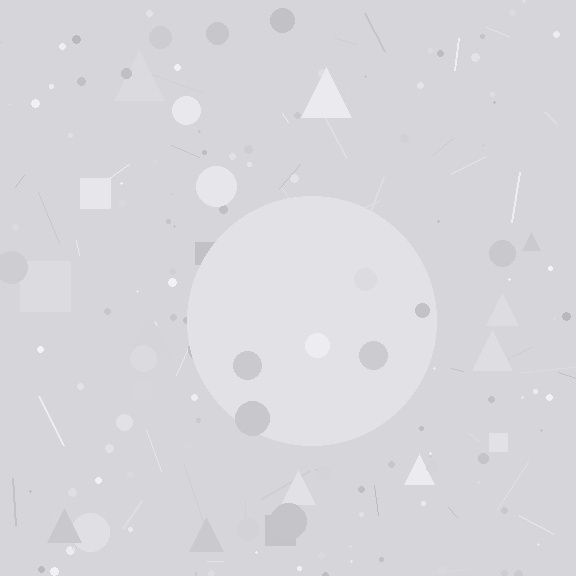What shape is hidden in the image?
A circle is hidden in the image.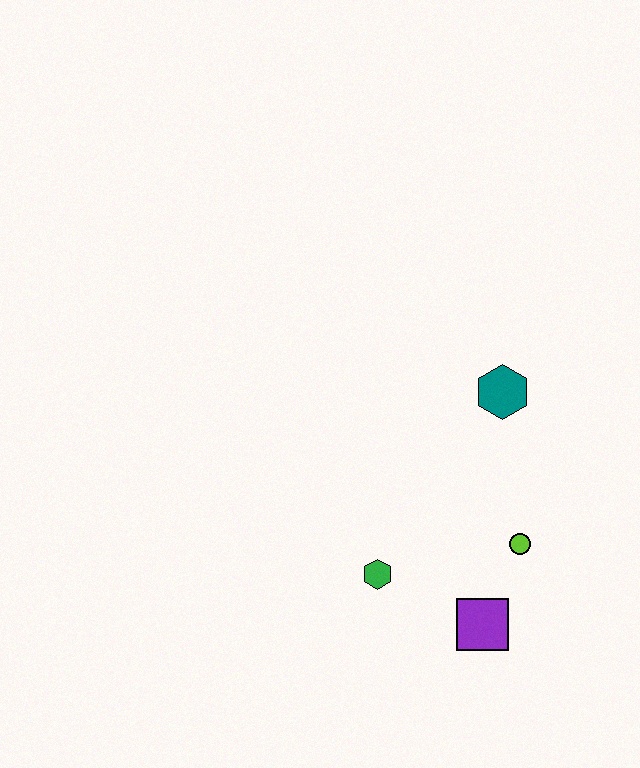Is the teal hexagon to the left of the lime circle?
Yes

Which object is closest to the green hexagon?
The purple square is closest to the green hexagon.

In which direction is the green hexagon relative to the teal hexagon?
The green hexagon is below the teal hexagon.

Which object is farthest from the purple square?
The teal hexagon is farthest from the purple square.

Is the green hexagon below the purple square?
No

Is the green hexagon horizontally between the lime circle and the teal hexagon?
No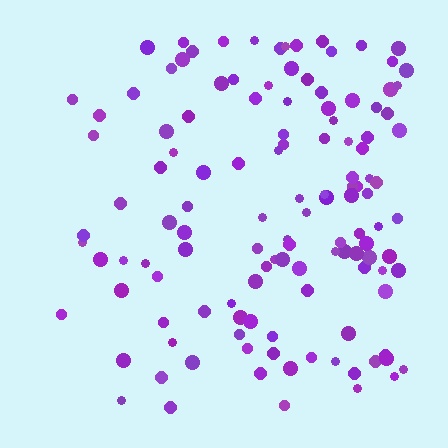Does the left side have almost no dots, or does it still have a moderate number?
Still a moderate number, just noticeably fewer than the right.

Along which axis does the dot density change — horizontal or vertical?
Horizontal.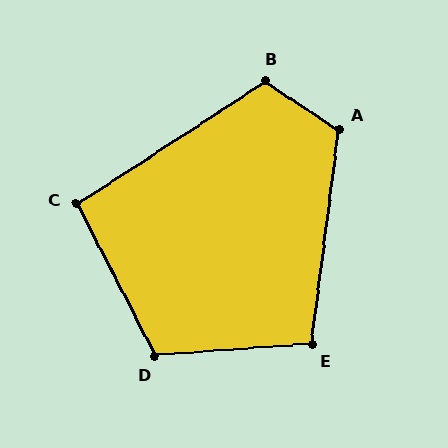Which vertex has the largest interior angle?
A, at approximately 116 degrees.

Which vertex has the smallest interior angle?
C, at approximately 96 degrees.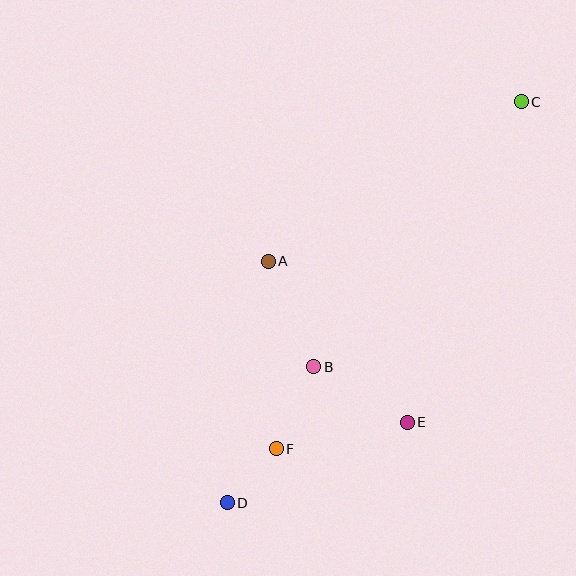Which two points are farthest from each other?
Points C and D are farthest from each other.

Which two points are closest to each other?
Points D and F are closest to each other.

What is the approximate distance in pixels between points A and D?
The distance between A and D is approximately 245 pixels.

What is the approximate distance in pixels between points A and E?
The distance between A and E is approximately 213 pixels.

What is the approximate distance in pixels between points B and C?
The distance between B and C is approximately 336 pixels.